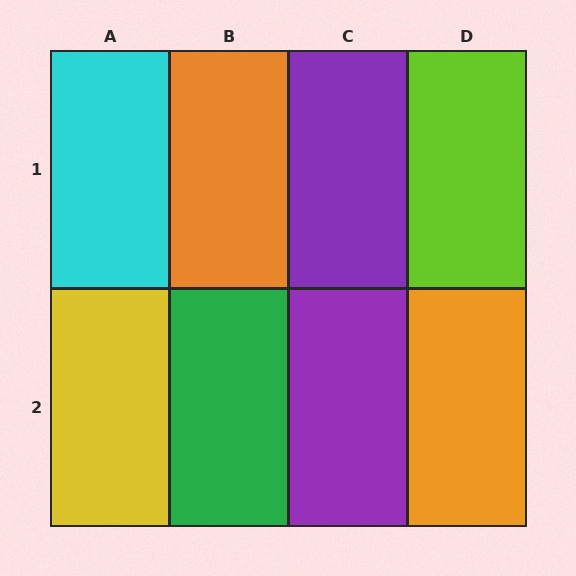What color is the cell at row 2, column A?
Yellow.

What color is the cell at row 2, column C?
Purple.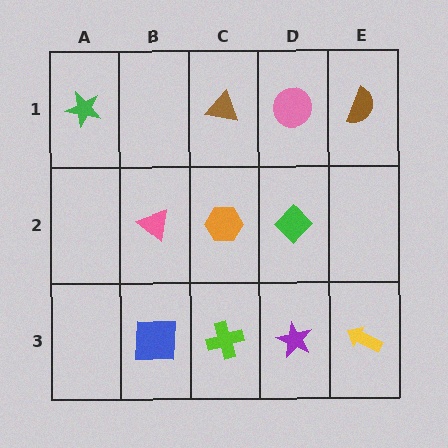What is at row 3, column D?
A purple star.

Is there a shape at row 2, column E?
No, that cell is empty.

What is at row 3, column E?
A yellow arrow.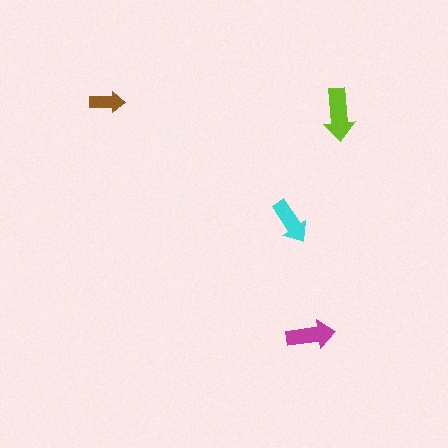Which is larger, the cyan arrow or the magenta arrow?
The magenta one.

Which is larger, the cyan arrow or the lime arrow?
The lime one.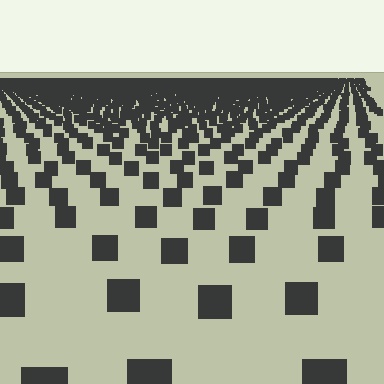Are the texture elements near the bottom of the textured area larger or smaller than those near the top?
Larger. Near the bottom, elements are closer to the viewer and appear at a bigger on-screen size.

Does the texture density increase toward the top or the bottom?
Density increases toward the top.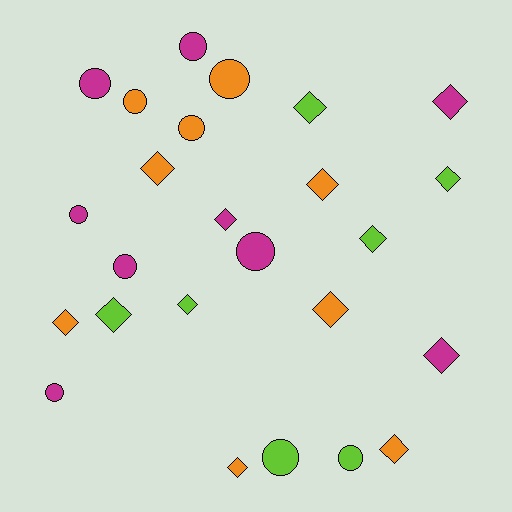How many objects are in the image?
There are 25 objects.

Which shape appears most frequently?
Diamond, with 14 objects.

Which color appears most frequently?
Magenta, with 9 objects.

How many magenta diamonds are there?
There are 3 magenta diamonds.